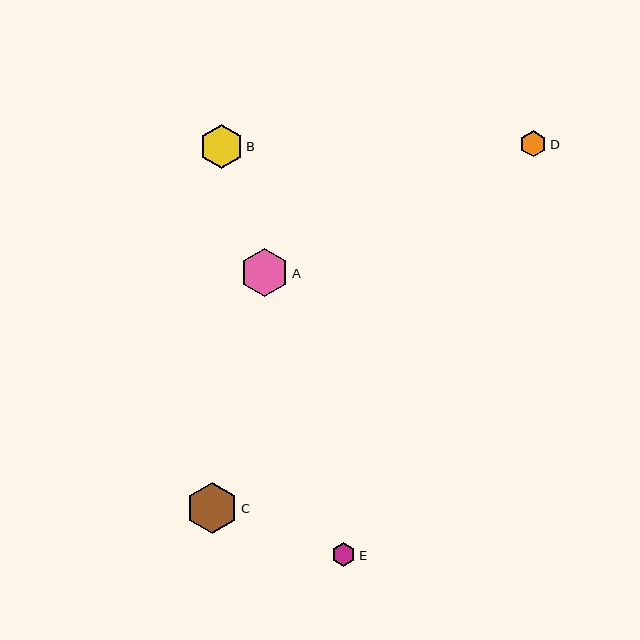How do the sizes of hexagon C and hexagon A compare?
Hexagon C and hexagon A are approximately the same size.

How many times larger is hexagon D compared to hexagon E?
Hexagon D is approximately 1.1 times the size of hexagon E.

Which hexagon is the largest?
Hexagon C is the largest with a size of approximately 51 pixels.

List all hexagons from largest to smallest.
From largest to smallest: C, A, B, D, E.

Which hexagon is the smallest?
Hexagon E is the smallest with a size of approximately 23 pixels.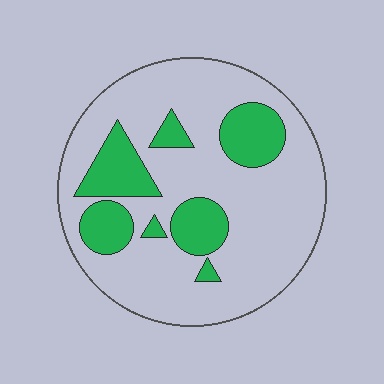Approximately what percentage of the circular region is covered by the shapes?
Approximately 25%.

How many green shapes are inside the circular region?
7.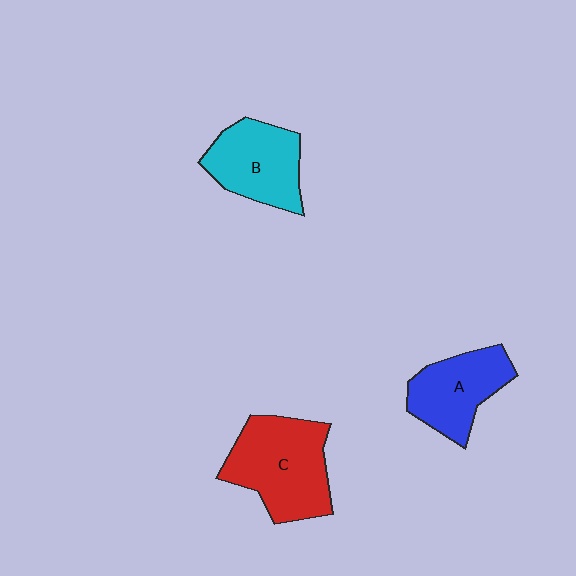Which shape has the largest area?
Shape C (red).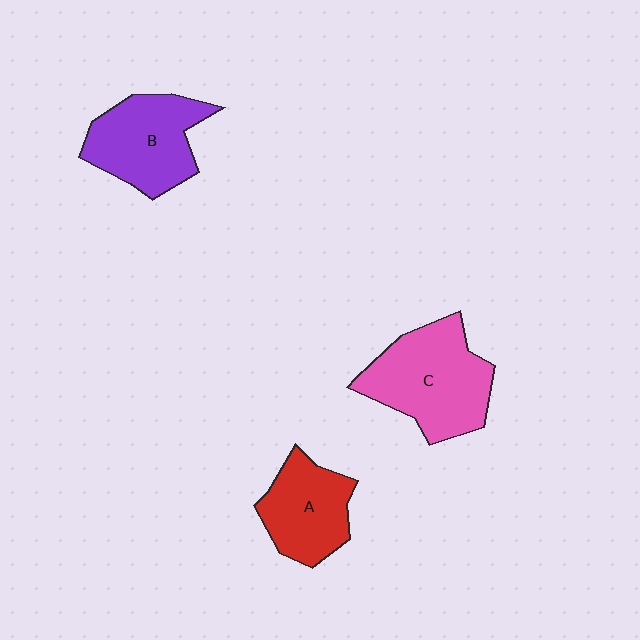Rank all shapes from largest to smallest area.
From largest to smallest: C (pink), B (purple), A (red).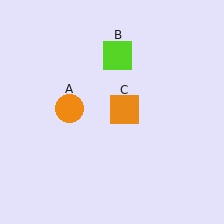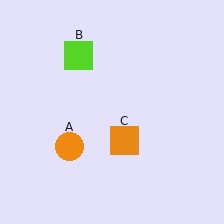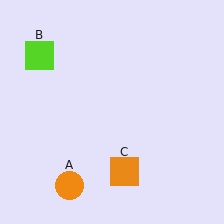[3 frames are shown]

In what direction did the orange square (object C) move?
The orange square (object C) moved down.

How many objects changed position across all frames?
3 objects changed position: orange circle (object A), lime square (object B), orange square (object C).